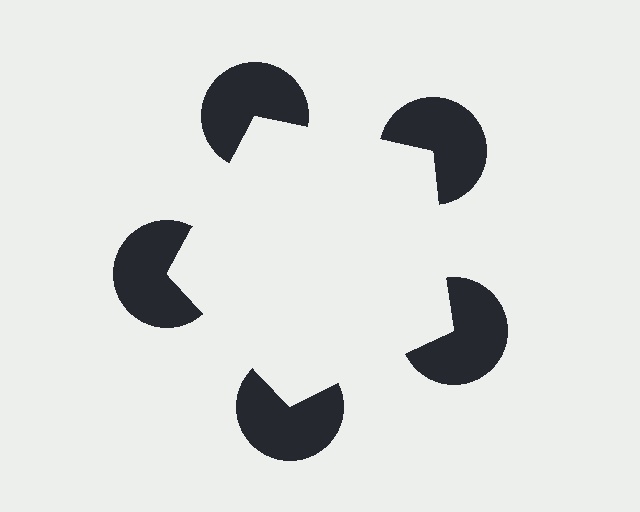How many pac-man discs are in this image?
There are 5 — one at each vertex of the illusory pentagon.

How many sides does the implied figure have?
5 sides.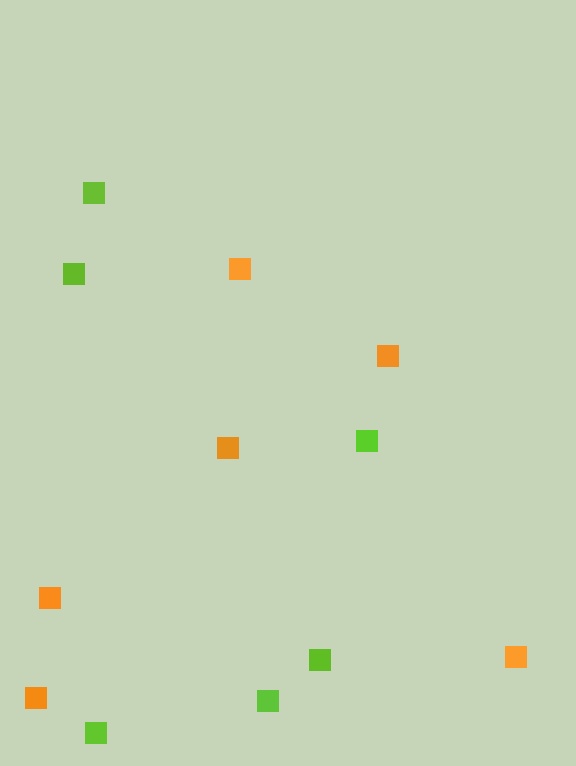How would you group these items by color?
There are 2 groups: one group of lime squares (6) and one group of orange squares (6).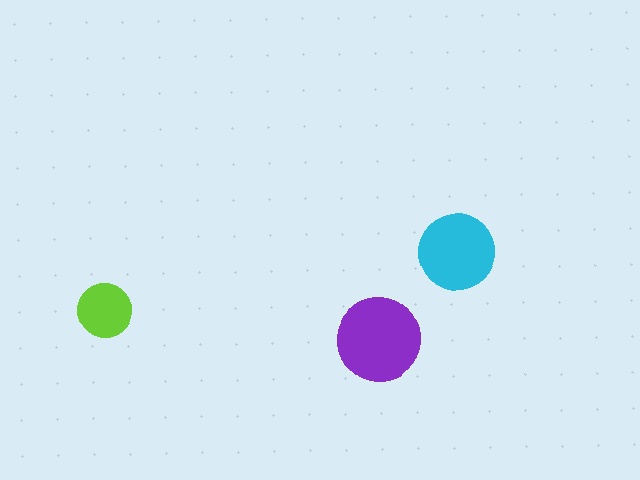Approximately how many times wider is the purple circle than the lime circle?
About 1.5 times wider.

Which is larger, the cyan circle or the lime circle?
The cyan one.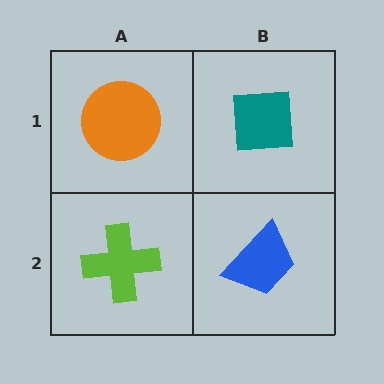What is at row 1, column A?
An orange circle.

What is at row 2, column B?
A blue trapezoid.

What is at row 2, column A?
A lime cross.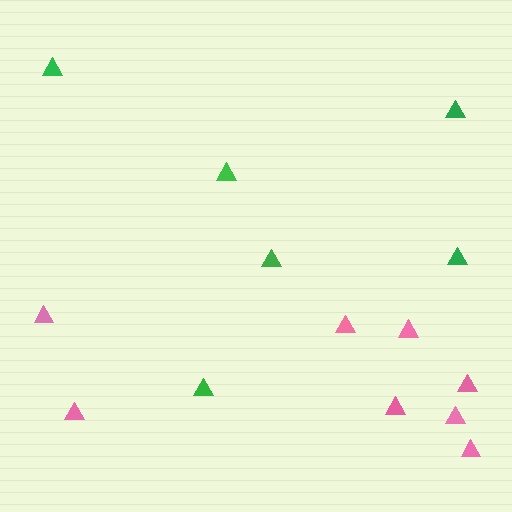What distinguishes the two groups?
There are 2 groups: one group of pink triangles (8) and one group of green triangles (6).